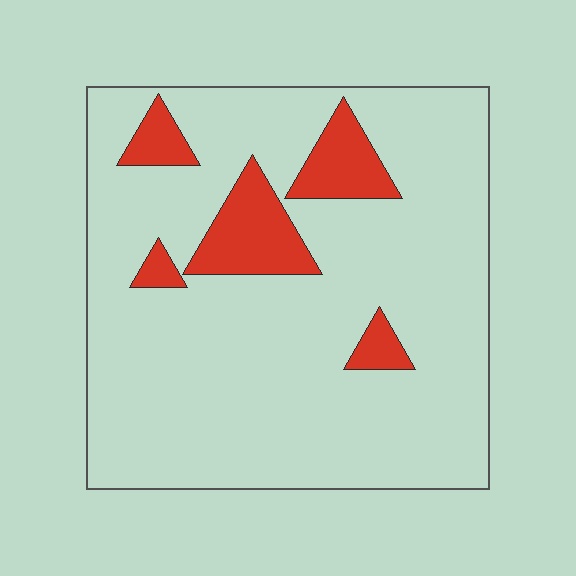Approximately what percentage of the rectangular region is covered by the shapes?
Approximately 15%.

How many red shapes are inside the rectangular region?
5.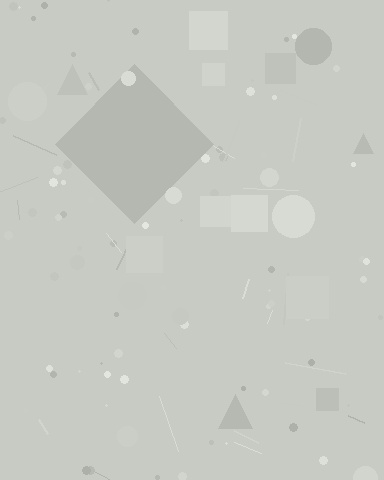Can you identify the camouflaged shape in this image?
The camouflaged shape is a diamond.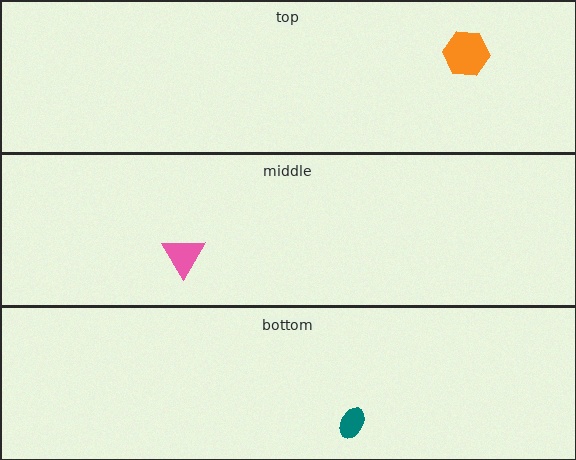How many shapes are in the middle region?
1.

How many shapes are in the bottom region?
1.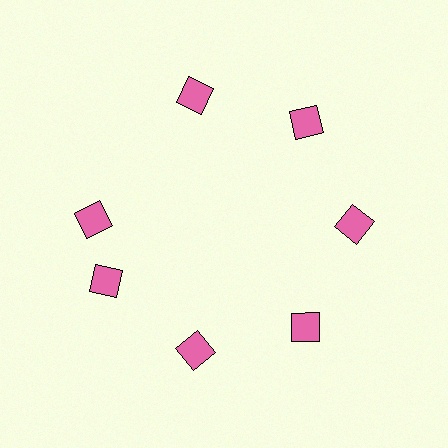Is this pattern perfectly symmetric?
No. The 7 pink diamonds are arranged in a ring, but one element near the 10 o'clock position is rotated out of alignment along the ring, breaking the 7-fold rotational symmetry.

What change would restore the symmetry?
The symmetry would be restored by rotating it back into even spacing with its neighbors so that all 7 diamonds sit at equal angles and equal distance from the center.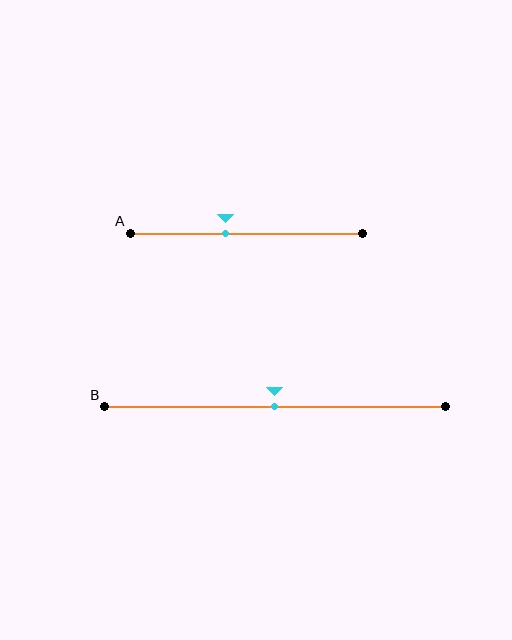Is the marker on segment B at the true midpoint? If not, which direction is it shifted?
Yes, the marker on segment B is at the true midpoint.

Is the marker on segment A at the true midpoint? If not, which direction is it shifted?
No, the marker on segment A is shifted to the left by about 9% of the segment length.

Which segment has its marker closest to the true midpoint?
Segment B has its marker closest to the true midpoint.